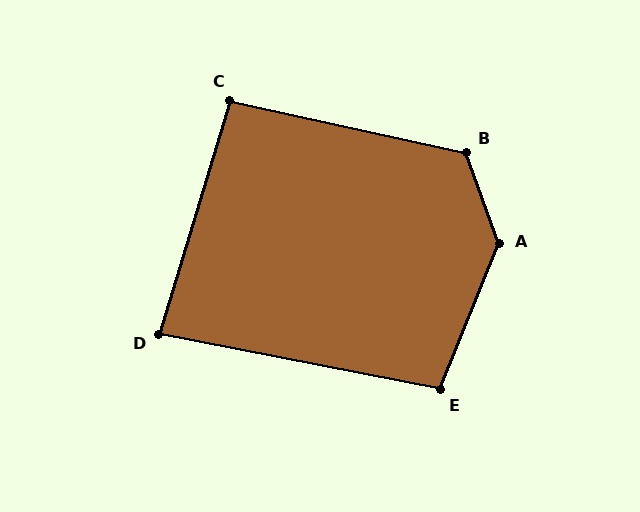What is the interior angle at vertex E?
Approximately 101 degrees (obtuse).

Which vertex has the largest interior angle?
A, at approximately 138 degrees.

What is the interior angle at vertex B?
Approximately 122 degrees (obtuse).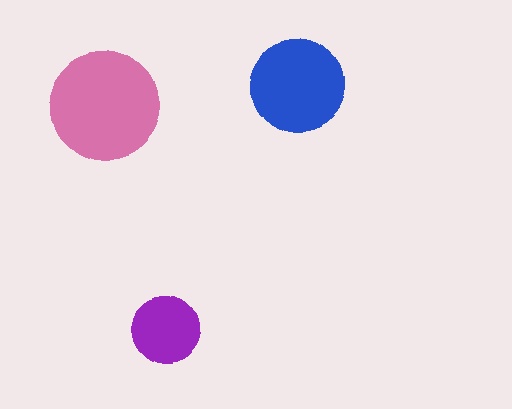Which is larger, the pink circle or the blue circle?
The pink one.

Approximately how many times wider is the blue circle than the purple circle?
About 1.5 times wider.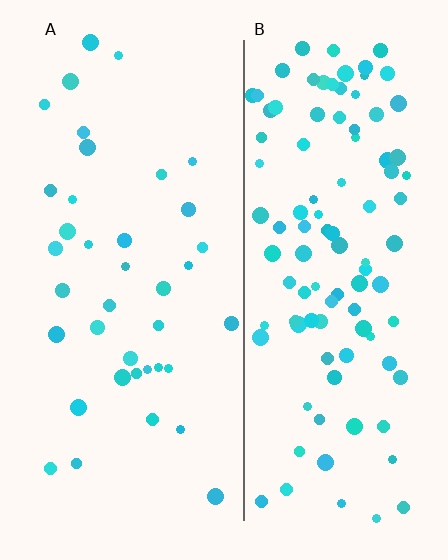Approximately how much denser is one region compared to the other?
Approximately 2.8× — region B over region A.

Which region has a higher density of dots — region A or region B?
B (the right).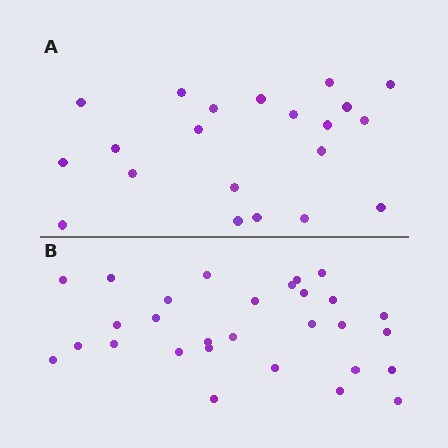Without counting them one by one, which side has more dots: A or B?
Region B (the bottom region) has more dots.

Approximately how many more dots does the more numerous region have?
Region B has roughly 8 or so more dots than region A.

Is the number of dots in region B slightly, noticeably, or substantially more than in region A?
Region B has noticeably more, but not dramatically so. The ratio is roughly 1.4 to 1.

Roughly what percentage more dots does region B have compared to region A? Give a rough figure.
About 40% more.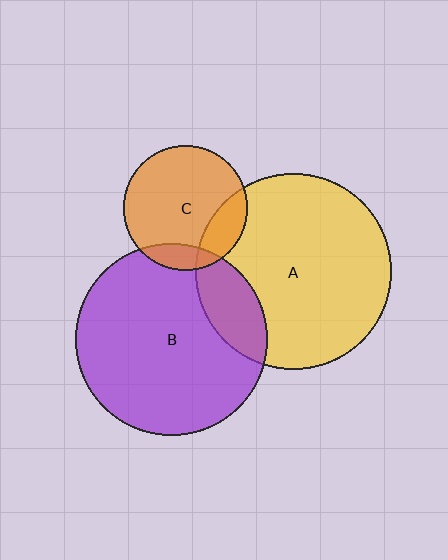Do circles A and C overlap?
Yes.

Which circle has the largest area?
Circle A (yellow).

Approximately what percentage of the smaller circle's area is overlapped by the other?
Approximately 20%.